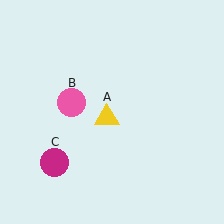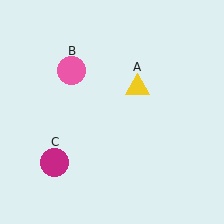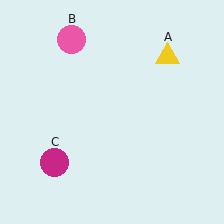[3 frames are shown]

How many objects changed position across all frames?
2 objects changed position: yellow triangle (object A), pink circle (object B).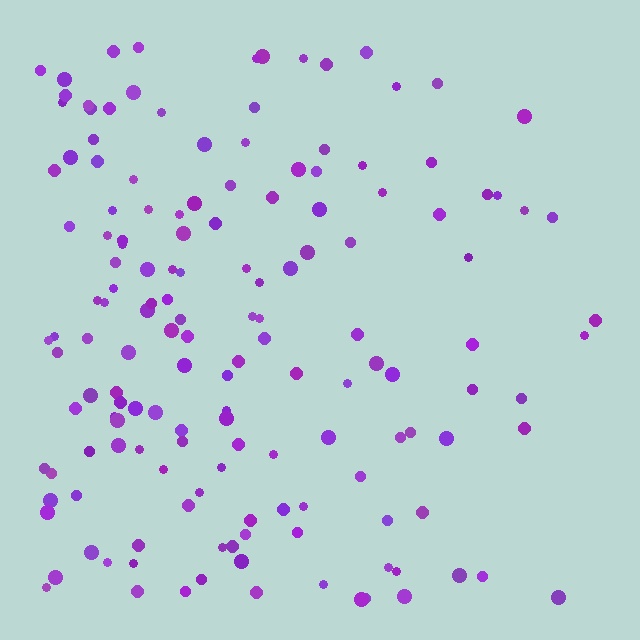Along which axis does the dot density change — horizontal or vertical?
Horizontal.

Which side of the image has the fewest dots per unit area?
The right.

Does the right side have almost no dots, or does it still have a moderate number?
Still a moderate number, just noticeably fewer than the left.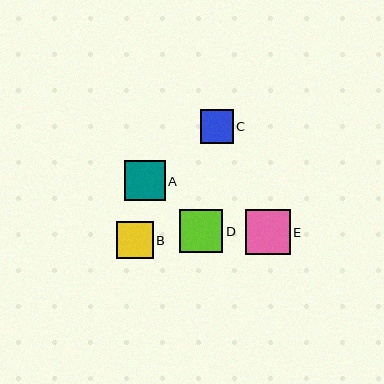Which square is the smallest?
Square C is the smallest with a size of approximately 33 pixels.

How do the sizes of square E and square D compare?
Square E and square D are approximately the same size.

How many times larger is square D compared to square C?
Square D is approximately 1.3 times the size of square C.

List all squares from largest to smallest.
From largest to smallest: E, D, A, B, C.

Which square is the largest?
Square E is the largest with a size of approximately 45 pixels.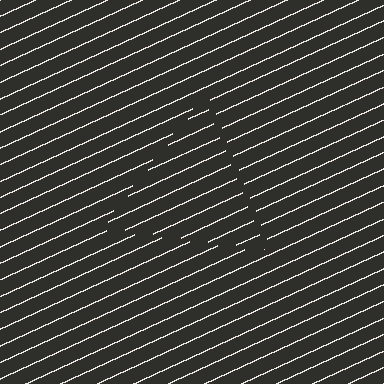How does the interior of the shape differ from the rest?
The interior of the shape contains the same grating, shifted by half a period — the contour is defined by the phase discontinuity where line-ends from the inner and outer gratings abut.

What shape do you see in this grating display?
An illusory triangle. The interior of the shape contains the same grating, shifted by half a period — the contour is defined by the phase discontinuity where line-ends from the inner and outer gratings abut.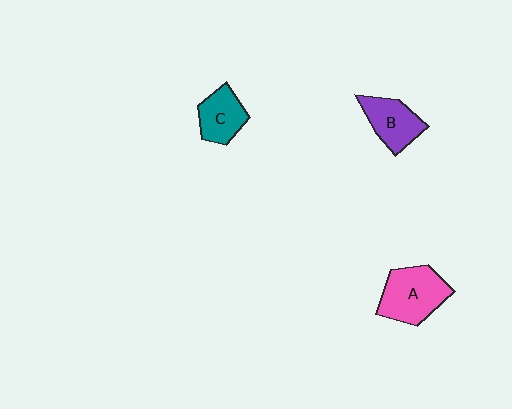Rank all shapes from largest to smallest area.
From largest to smallest: A (pink), B (purple), C (teal).